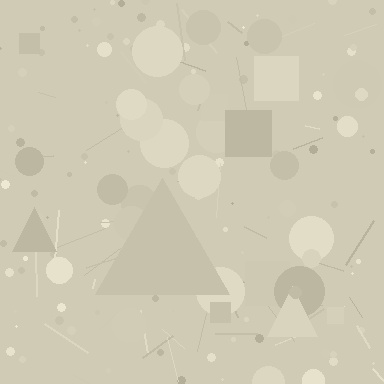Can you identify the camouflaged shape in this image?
The camouflaged shape is a triangle.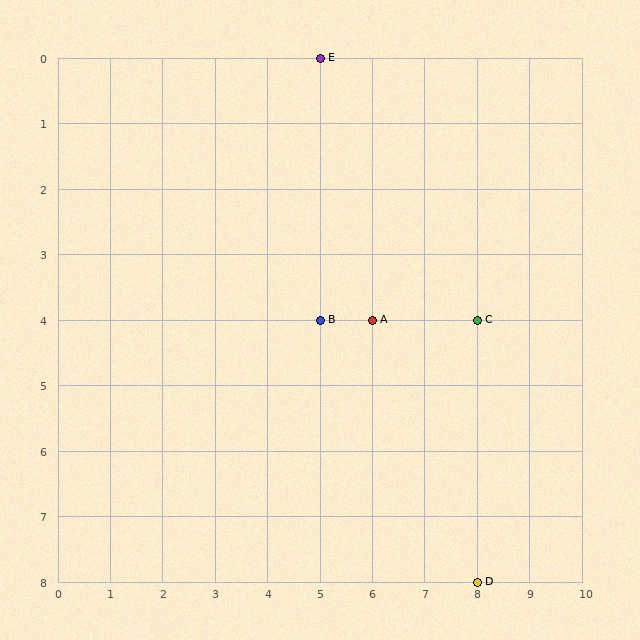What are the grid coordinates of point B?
Point B is at grid coordinates (5, 4).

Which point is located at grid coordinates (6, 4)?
Point A is at (6, 4).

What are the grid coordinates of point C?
Point C is at grid coordinates (8, 4).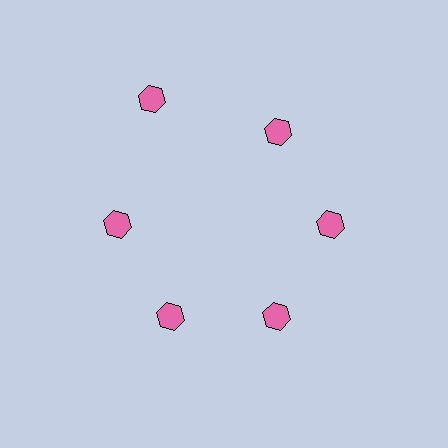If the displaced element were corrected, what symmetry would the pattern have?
It would have 6-fold rotational symmetry — the pattern would map onto itself every 60 degrees.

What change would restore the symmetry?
The symmetry would be restored by moving it inward, back onto the ring so that all 6 hexagons sit at equal angles and equal distance from the center.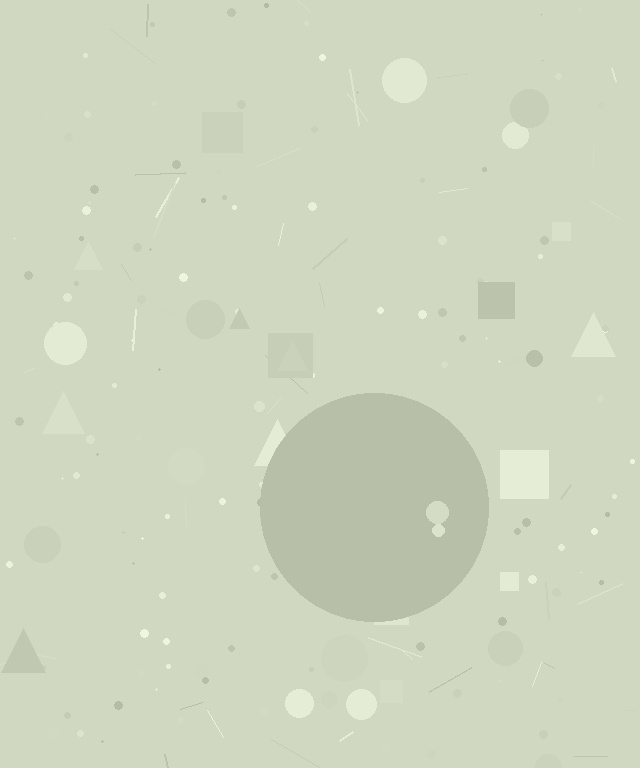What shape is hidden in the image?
A circle is hidden in the image.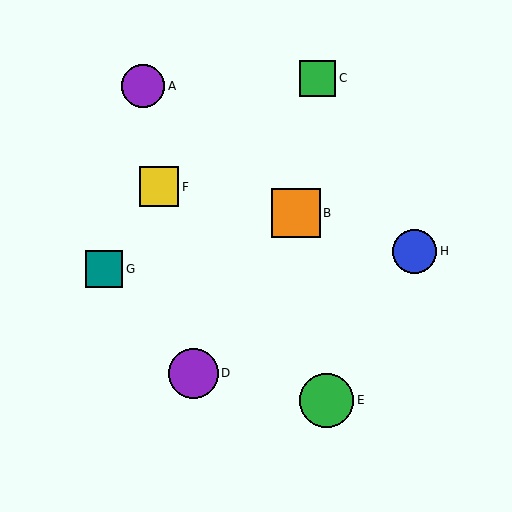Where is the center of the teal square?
The center of the teal square is at (104, 269).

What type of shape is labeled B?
Shape B is an orange square.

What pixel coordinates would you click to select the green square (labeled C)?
Click at (317, 78) to select the green square C.